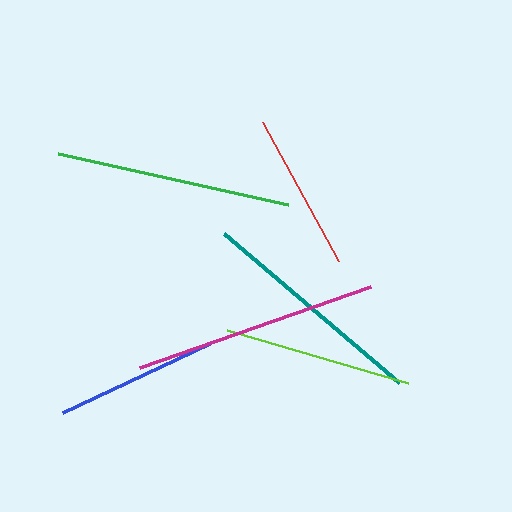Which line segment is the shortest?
The red line is the shortest at approximately 159 pixels.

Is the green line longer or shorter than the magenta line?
The magenta line is longer than the green line.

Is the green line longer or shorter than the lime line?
The green line is longer than the lime line.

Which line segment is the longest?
The magenta line is the longest at approximately 245 pixels.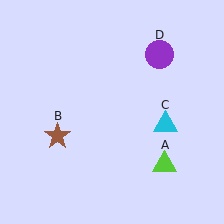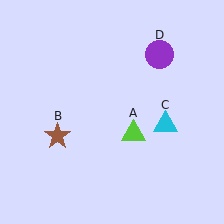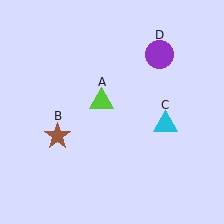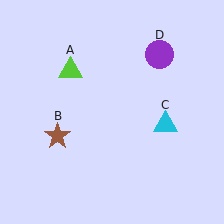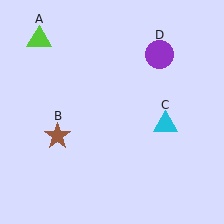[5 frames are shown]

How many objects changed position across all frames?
1 object changed position: lime triangle (object A).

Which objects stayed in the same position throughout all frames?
Brown star (object B) and cyan triangle (object C) and purple circle (object D) remained stationary.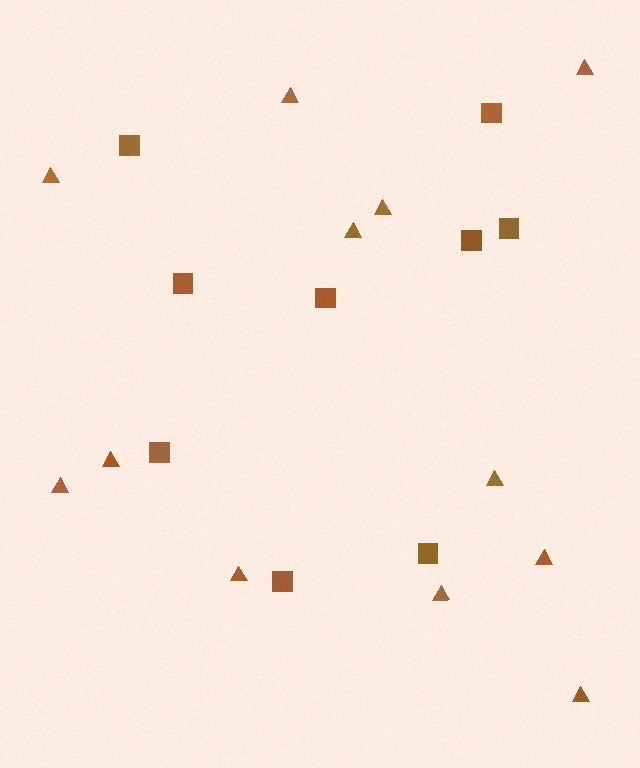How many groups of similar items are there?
There are 2 groups: one group of squares (9) and one group of triangles (12).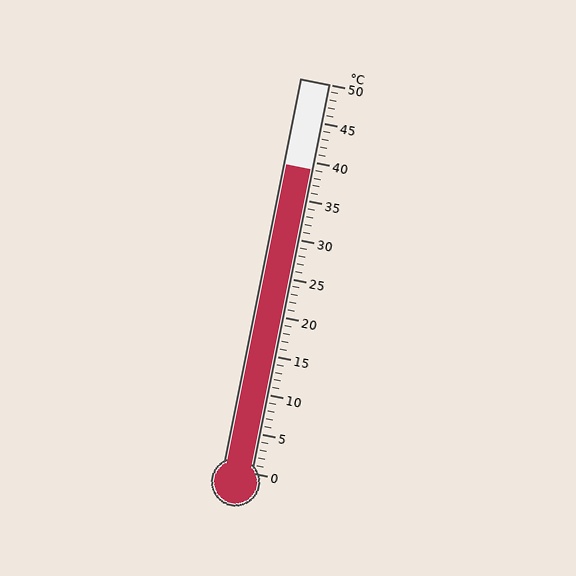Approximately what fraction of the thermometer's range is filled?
The thermometer is filled to approximately 80% of its range.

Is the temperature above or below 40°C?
The temperature is below 40°C.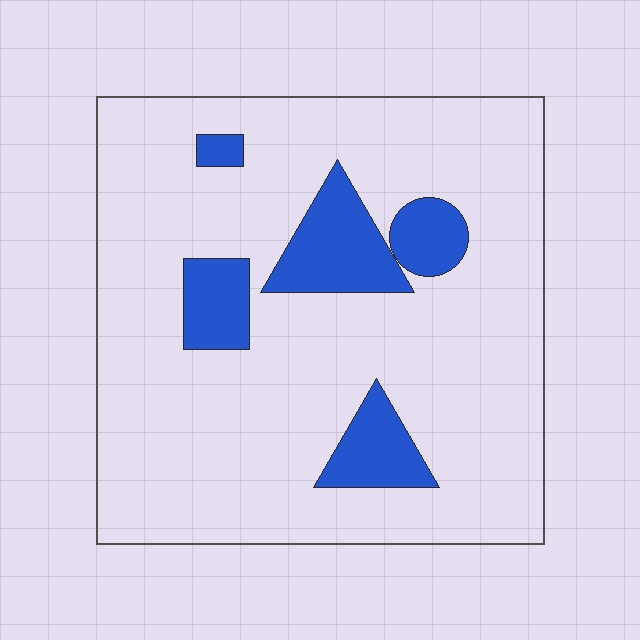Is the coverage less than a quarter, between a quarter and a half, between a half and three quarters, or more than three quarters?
Less than a quarter.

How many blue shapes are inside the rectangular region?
5.